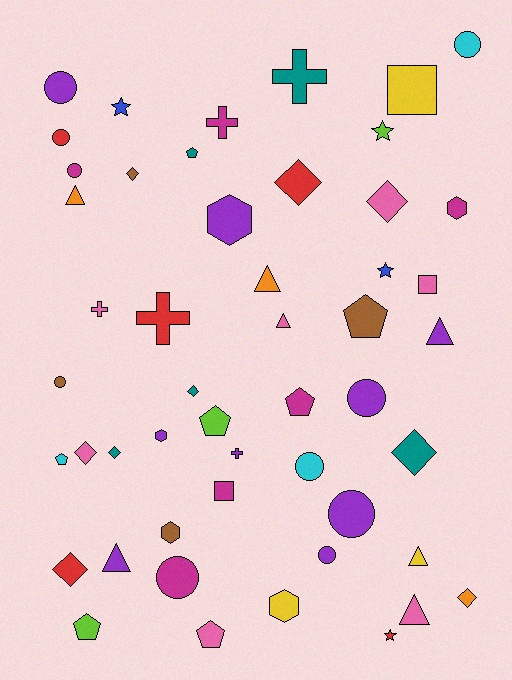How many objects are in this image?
There are 50 objects.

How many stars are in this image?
There are 4 stars.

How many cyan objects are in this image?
There are 3 cyan objects.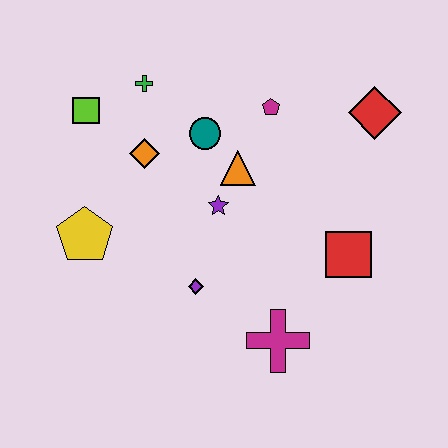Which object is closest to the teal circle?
The orange triangle is closest to the teal circle.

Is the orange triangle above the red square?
Yes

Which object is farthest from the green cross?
The magenta cross is farthest from the green cross.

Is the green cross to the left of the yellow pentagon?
No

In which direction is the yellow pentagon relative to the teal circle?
The yellow pentagon is to the left of the teal circle.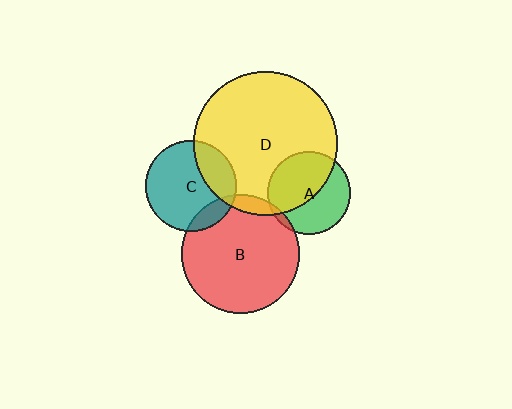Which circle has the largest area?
Circle D (yellow).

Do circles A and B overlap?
Yes.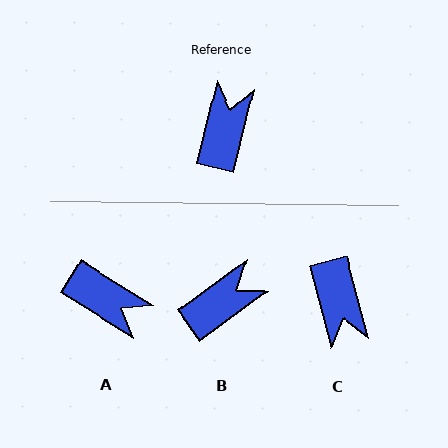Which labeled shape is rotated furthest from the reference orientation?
C, about 151 degrees away.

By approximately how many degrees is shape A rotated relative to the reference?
Approximately 108 degrees clockwise.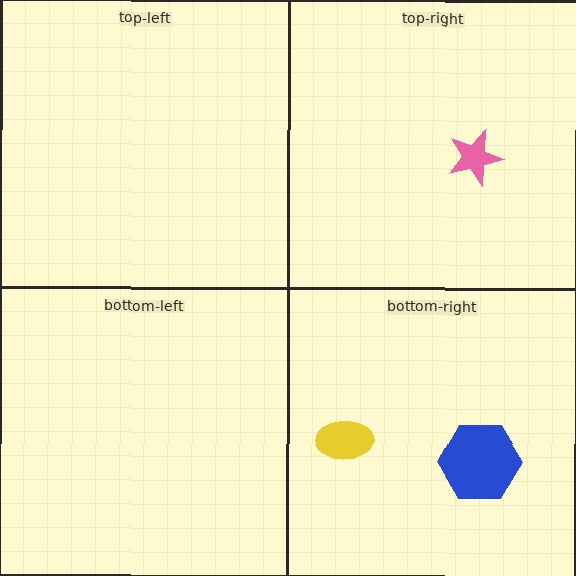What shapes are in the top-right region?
The pink star.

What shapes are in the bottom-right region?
The yellow ellipse, the blue hexagon.